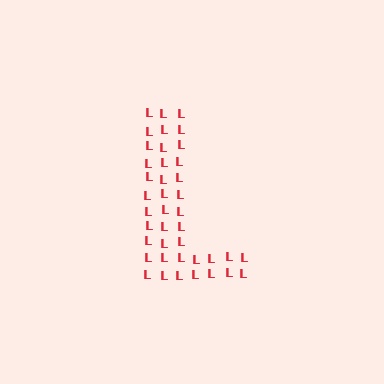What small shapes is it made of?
It is made of small letter L's.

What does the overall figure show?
The overall figure shows the letter L.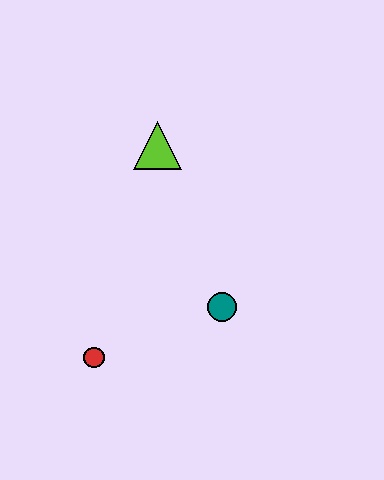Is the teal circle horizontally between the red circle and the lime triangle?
No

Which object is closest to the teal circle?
The red circle is closest to the teal circle.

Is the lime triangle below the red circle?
No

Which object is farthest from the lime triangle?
The red circle is farthest from the lime triangle.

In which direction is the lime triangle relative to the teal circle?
The lime triangle is above the teal circle.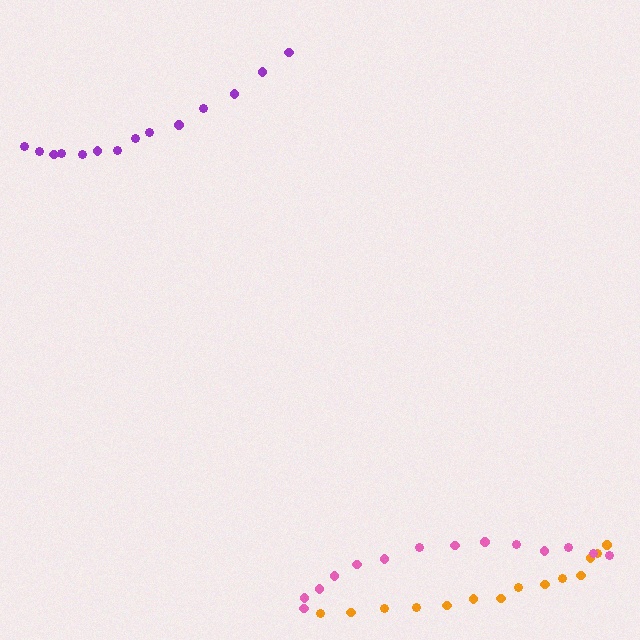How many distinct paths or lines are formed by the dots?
There are 3 distinct paths.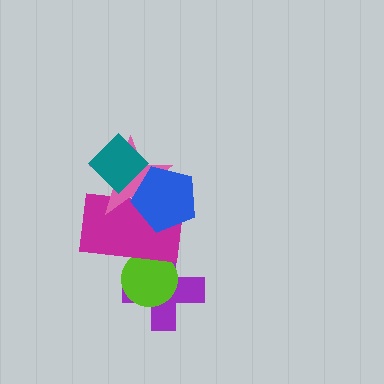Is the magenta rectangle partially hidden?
Yes, it is partially covered by another shape.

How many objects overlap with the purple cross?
2 objects overlap with the purple cross.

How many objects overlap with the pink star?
3 objects overlap with the pink star.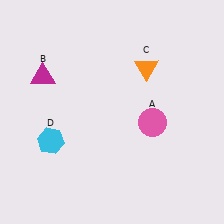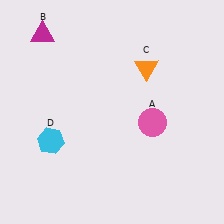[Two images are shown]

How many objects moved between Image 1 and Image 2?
1 object moved between the two images.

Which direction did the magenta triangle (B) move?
The magenta triangle (B) moved up.